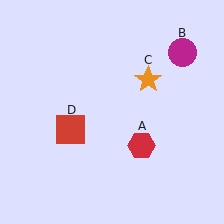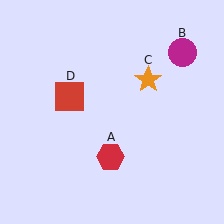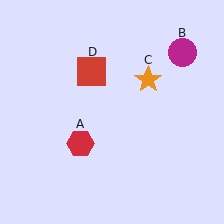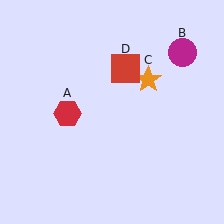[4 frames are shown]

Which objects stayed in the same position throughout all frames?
Magenta circle (object B) and orange star (object C) remained stationary.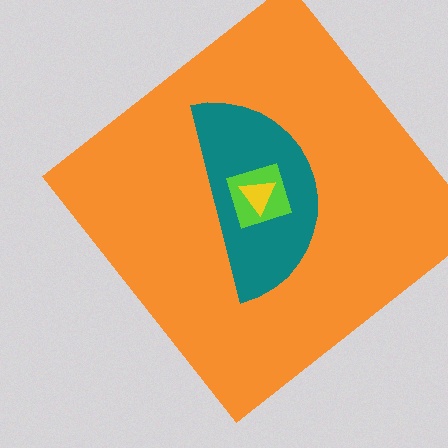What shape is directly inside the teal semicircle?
The lime diamond.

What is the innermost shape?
The yellow triangle.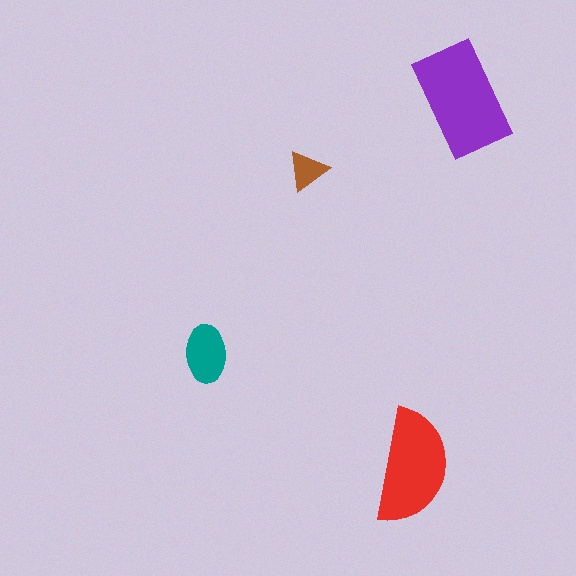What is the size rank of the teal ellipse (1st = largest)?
3rd.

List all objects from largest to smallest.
The purple rectangle, the red semicircle, the teal ellipse, the brown triangle.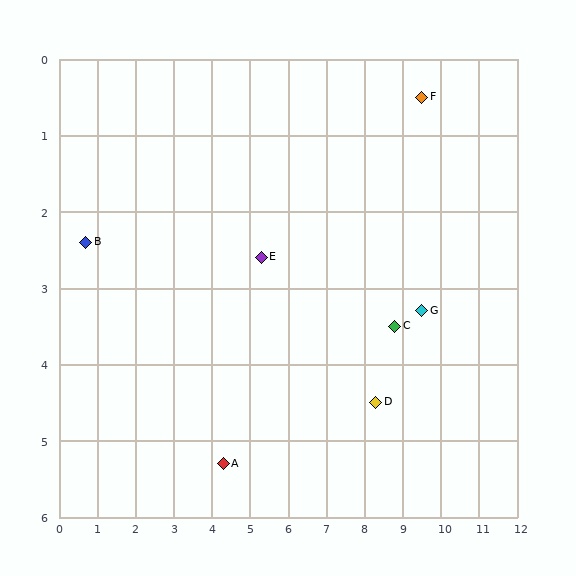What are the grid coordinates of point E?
Point E is at approximately (5.3, 2.6).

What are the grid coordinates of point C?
Point C is at approximately (8.8, 3.5).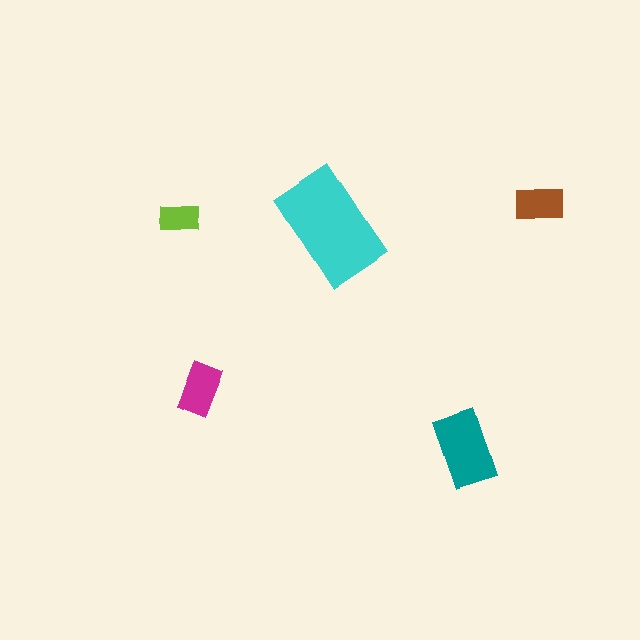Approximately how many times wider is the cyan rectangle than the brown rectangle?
About 2.5 times wider.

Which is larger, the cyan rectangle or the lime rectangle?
The cyan one.